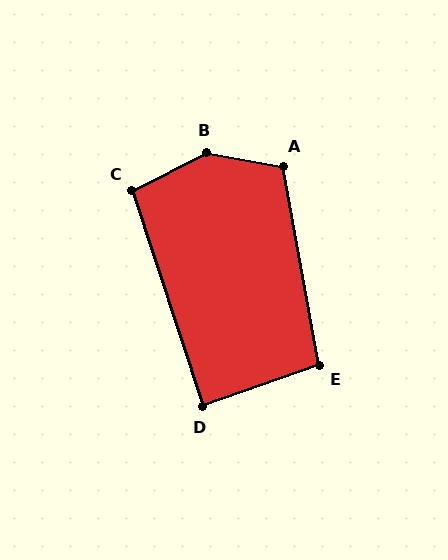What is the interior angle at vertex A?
Approximately 110 degrees (obtuse).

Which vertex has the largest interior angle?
B, at approximately 143 degrees.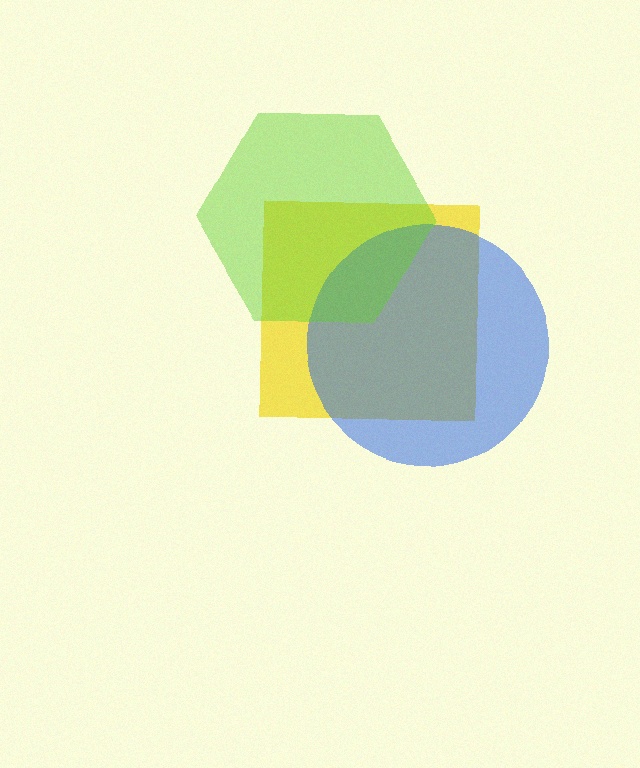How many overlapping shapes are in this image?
There are 3 overlapping shapes in the image.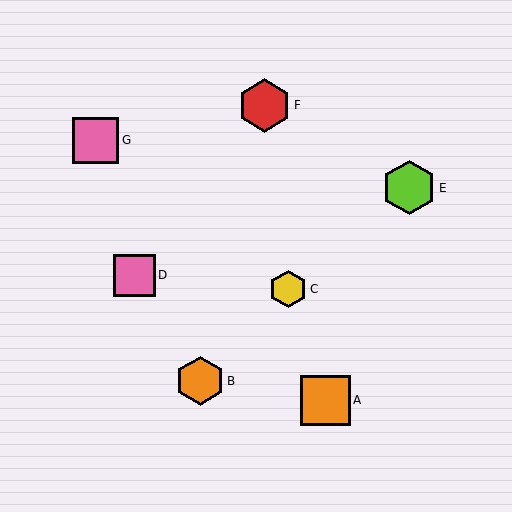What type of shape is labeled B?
Shape B is an orange hexagon.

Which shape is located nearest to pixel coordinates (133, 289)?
The pink square (labeled D) at (134, 275) is nearest to that location.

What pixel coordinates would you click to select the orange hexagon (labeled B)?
Click at (200, 381) to select the orange hexagon B.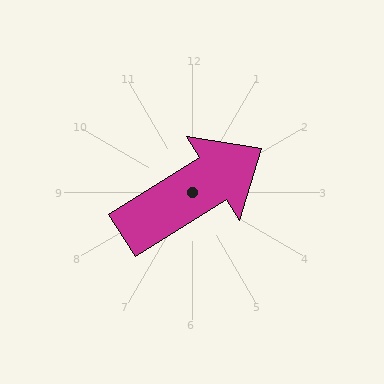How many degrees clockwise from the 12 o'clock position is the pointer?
Approximately 58 degrees.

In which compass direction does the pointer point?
Northeast.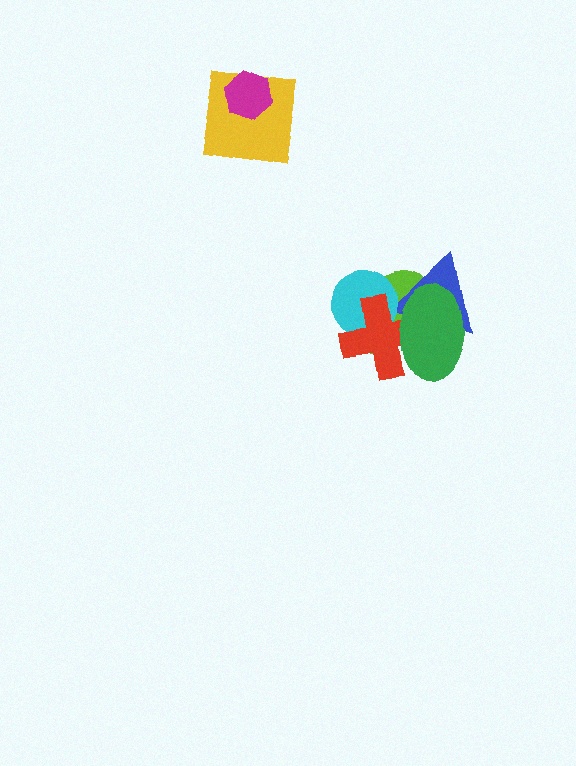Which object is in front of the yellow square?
The magenta hexagon is in front of the yellow square.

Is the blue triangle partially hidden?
Yes, it is partially covered by another shape.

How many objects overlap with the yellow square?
1 object overlaps with the yellow square.